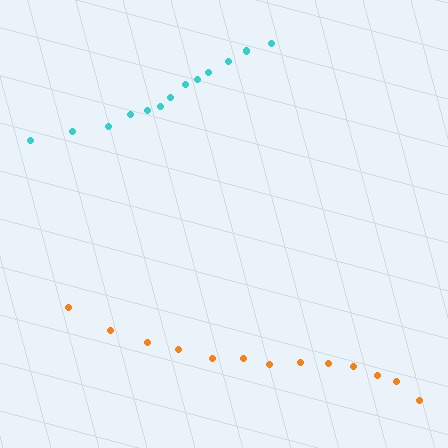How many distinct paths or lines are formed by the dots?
There are 2 distinct paths.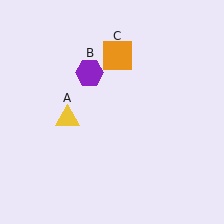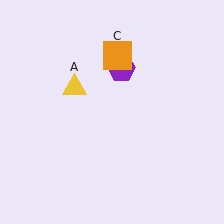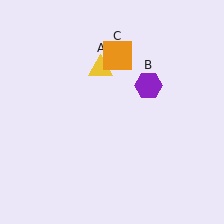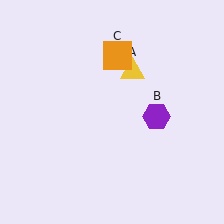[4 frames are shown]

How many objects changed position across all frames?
2 objects changed position: yellow triangle (object A), purple hexagon (object B).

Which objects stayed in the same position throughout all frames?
Orange square (object C) remained stationary.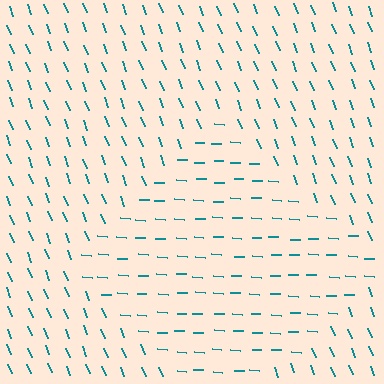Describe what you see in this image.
The image is filled with small teal line segments. A diamond region in the image has lines oriented differently from the surrounding lines, creating a visible texture boundary.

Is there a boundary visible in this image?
Yes, there is a texture boundary formed by a change in line orientation.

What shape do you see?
I see a diamond.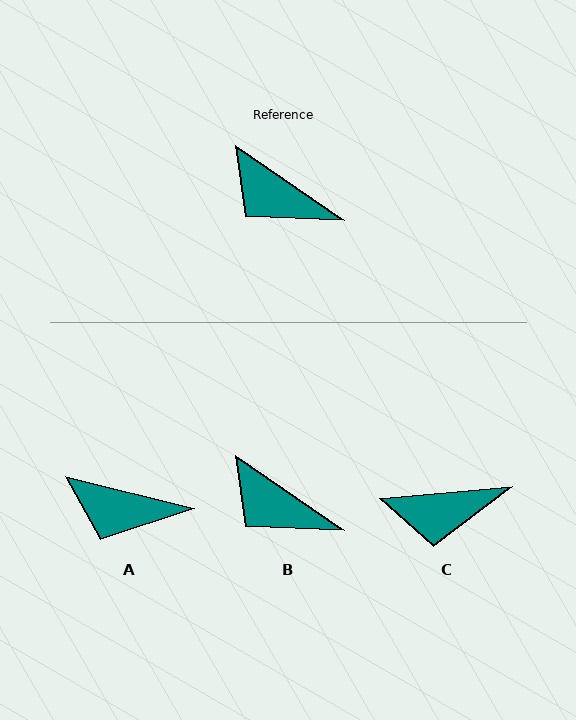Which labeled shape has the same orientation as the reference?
B.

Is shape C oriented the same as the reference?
No, it is off by about 40 degrees.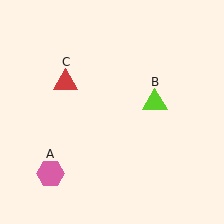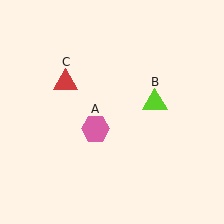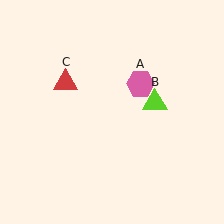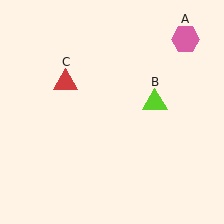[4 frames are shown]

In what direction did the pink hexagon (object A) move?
The pink hexagon (object A) moved up and to the right.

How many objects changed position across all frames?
1 object changed position: pink hexagon (object A).